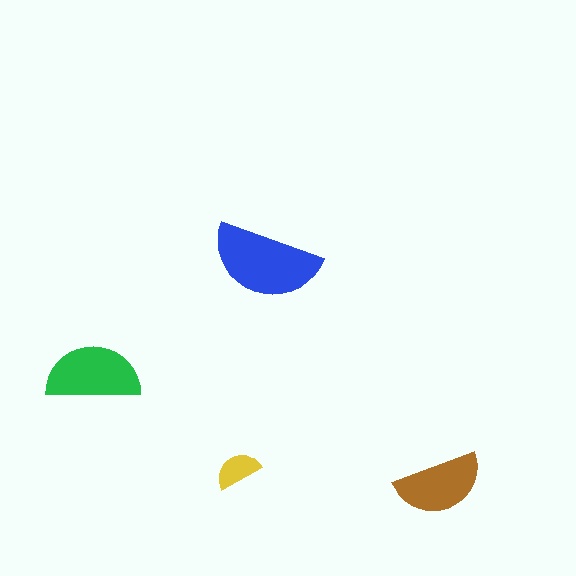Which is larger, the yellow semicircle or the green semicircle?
The green one.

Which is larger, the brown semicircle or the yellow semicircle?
The brown one.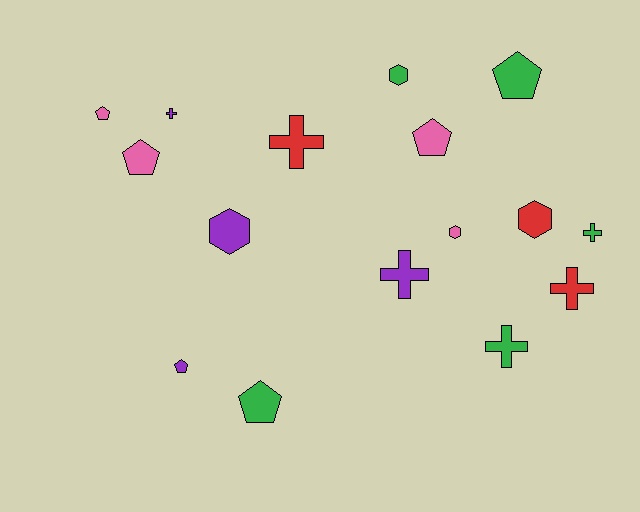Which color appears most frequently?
Green, with 5 objects.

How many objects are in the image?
There are 16 objects.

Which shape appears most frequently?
Pentagon, with 6 objects.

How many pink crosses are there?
There are no pink crosses.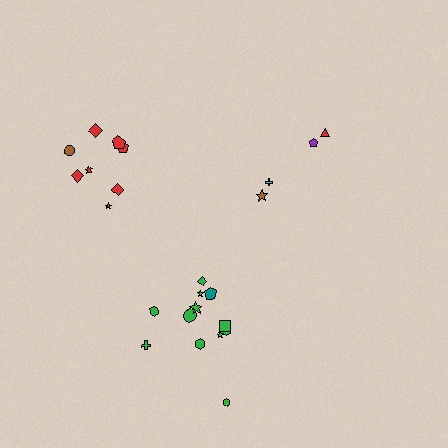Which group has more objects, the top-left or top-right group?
The top-left group.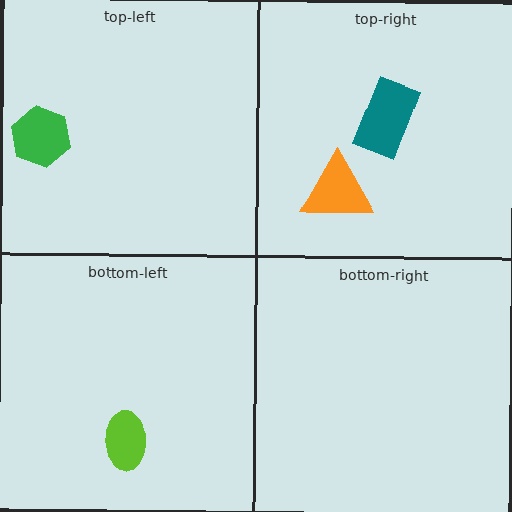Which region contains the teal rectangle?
The top-right region.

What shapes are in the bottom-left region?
The lime ellipse.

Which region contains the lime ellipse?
The bottom-left region.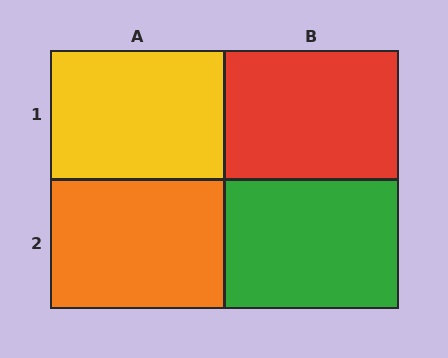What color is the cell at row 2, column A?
Orange.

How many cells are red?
1 cell is red.